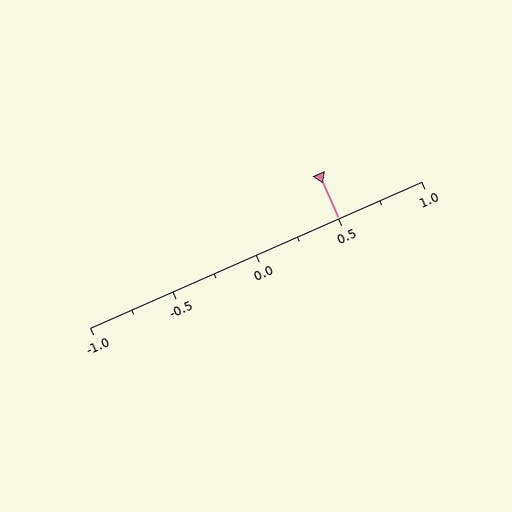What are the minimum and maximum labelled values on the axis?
The axis runs from -1.0 to 1.0.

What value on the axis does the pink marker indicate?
The marker indicates approximately 0.5.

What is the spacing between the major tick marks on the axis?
The major ticks are spaced 0.5 apart.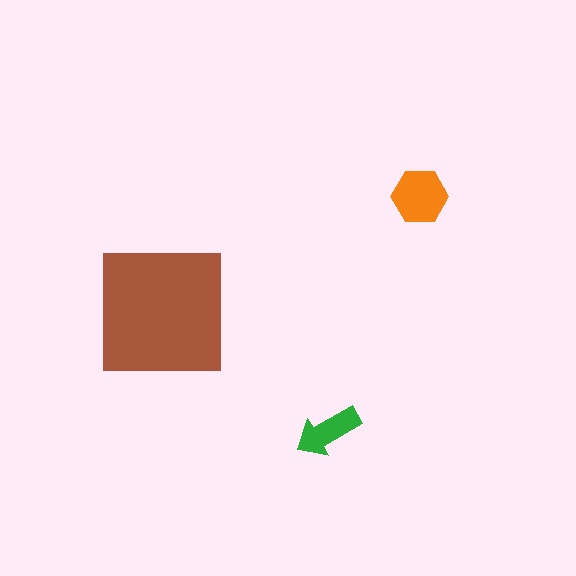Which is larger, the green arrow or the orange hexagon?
The orange hexagon.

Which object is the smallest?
The green arrow.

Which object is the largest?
The brown square.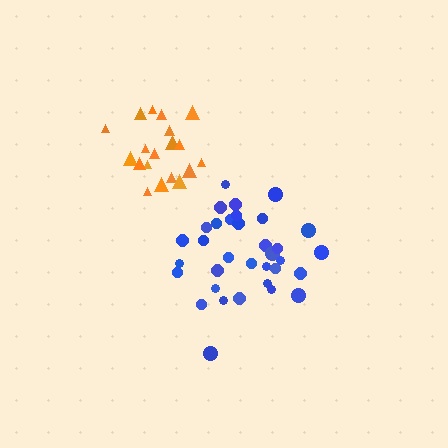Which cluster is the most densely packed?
Blue.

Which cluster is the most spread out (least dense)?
Orange.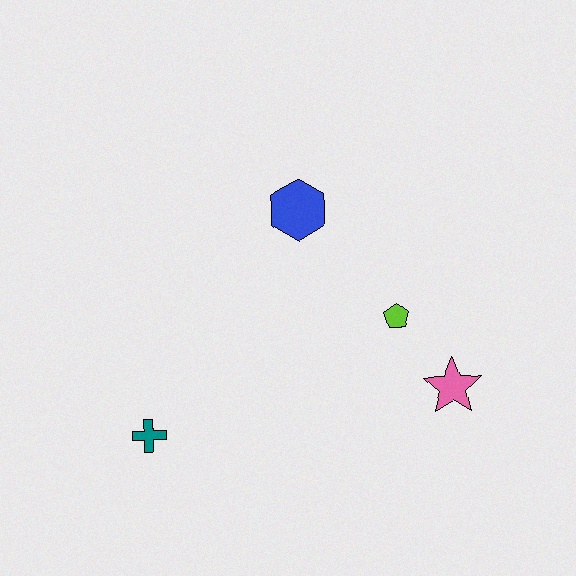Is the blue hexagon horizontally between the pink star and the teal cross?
Yes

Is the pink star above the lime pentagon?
No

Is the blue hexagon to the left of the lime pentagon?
Yes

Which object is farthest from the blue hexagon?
The teal cross is farthest from the blue hexagon.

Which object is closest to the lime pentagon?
The pink star is closest to the lime pentagon.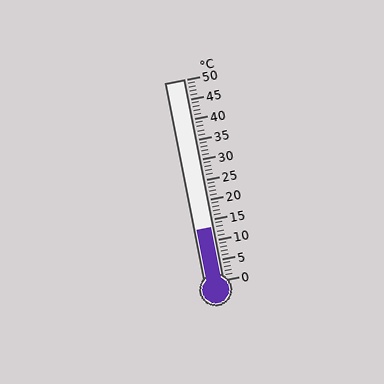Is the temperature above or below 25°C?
The temperature is below 25°C.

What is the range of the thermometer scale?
The thermometer scale ranges from 0°C to 50°C.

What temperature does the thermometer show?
The thermometer shows approximately 13°C.